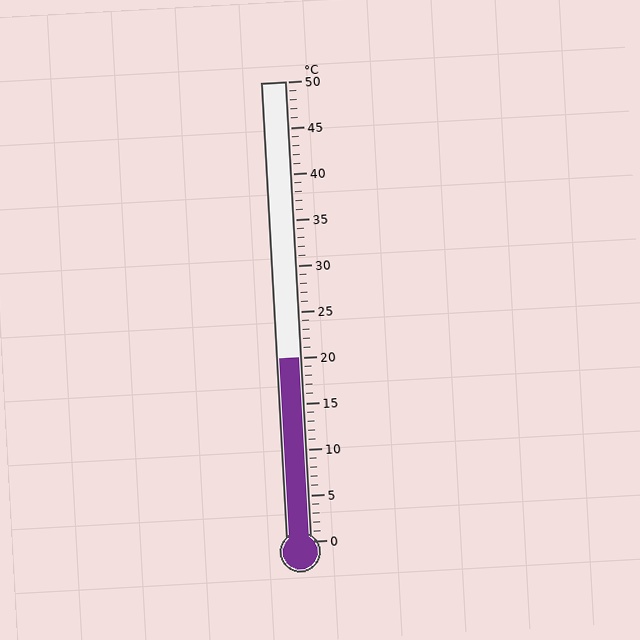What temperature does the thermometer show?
The thermometer shows approximately 20°C.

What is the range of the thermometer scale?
The thermometer scale ranges from 0°C to 50°C.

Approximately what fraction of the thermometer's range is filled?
The thermometer is filled to approximately 40% of its range.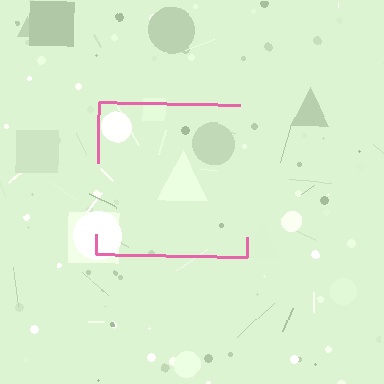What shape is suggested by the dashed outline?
The dashed outline suggests a square.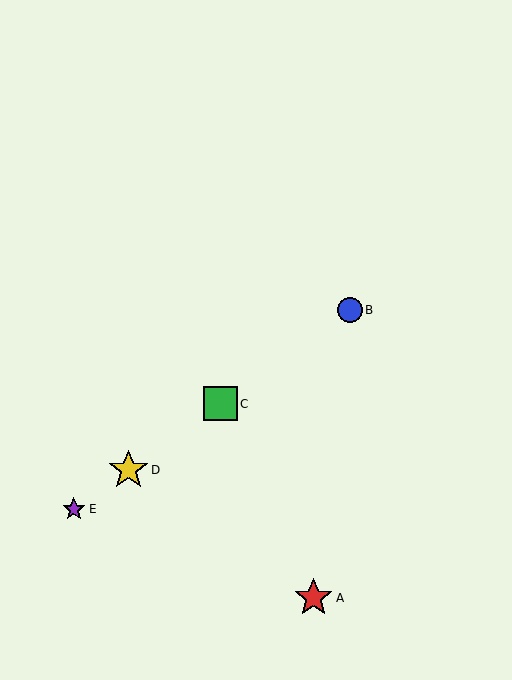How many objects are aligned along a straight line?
4 objects (B, C, D, E) are aligned along a straight line.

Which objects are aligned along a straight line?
Objects B, C, D, E are aligned along a straight line.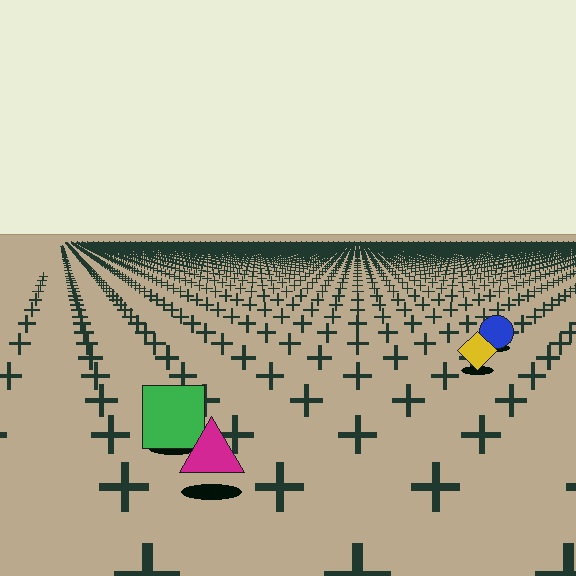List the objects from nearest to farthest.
From nearest to farthest: the magenta triangle, the green square, the yellow diamond, the blue circle.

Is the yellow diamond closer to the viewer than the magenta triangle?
No. The magenta triangle is closer — you can tell from the texture gradient: the ground texture is coarser near it.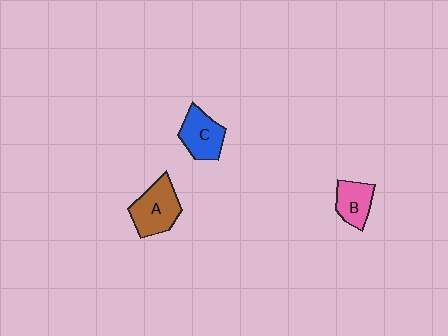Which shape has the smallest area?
Shape B (pink).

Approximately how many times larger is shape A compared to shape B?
Approximately 1.4 times.